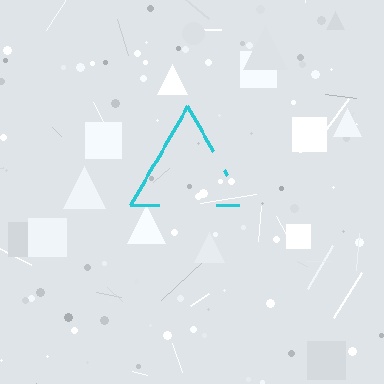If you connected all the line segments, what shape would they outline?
They would outline a triangle.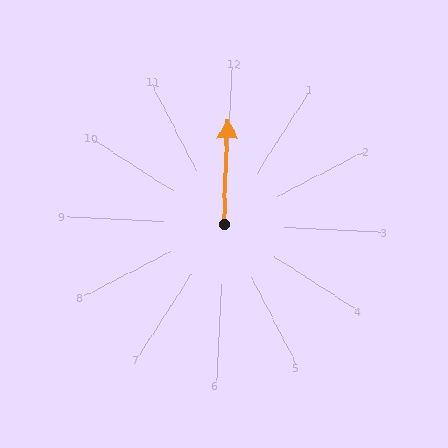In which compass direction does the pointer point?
North.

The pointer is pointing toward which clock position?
Roughly 12 o'clock.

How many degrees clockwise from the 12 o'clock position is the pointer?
Approximately 359 degrees.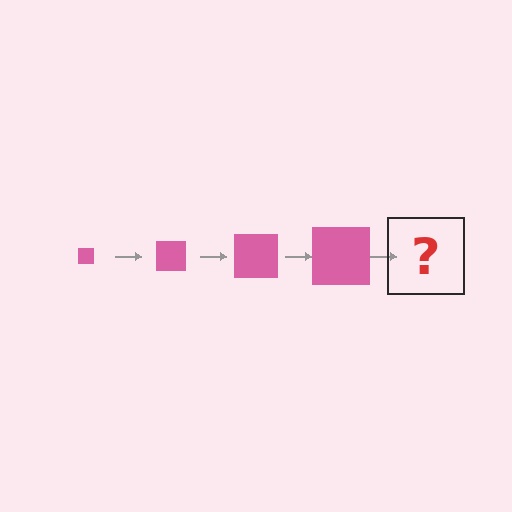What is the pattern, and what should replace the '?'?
The pattern is that the square gets progressively larger each step. The '?' should be a pink square, larger than the previous one.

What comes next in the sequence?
The next element should be a pink square, larger than the previous one.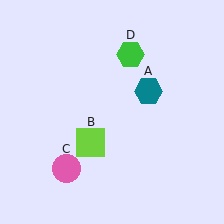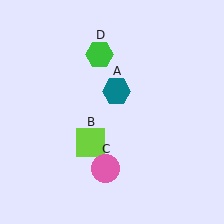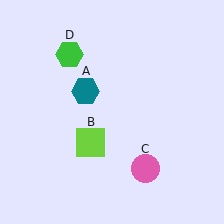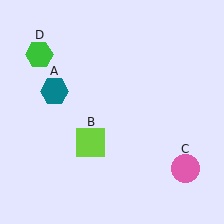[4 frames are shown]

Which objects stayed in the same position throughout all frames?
Lime square (object B) remained stationary.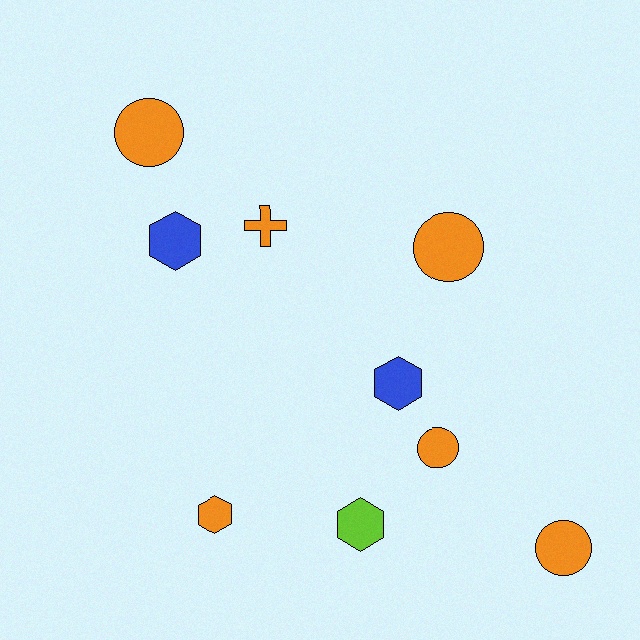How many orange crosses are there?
There is 1 orange cross.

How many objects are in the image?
There are 9 objects.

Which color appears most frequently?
Orange, with 6 objects.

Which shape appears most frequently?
Circle, with 4 objects.